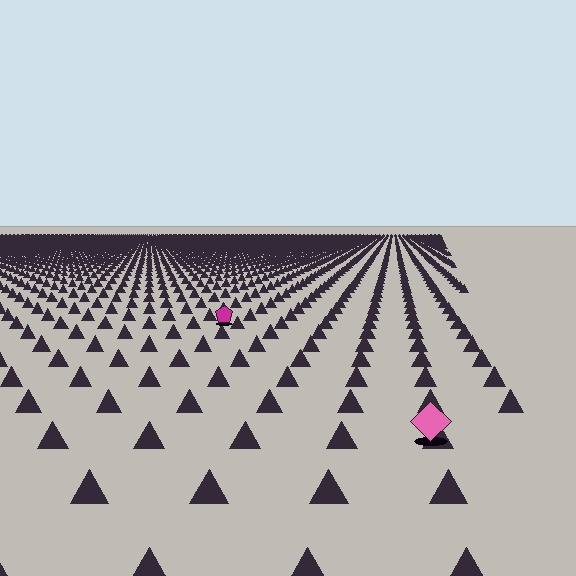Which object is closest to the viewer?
The pink diamond is closest. The texture marks near it are larger and more spread out.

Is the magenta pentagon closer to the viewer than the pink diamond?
No. The pink diamond is closer — you can tell from the texture gradient: the ground texture is coarser near it.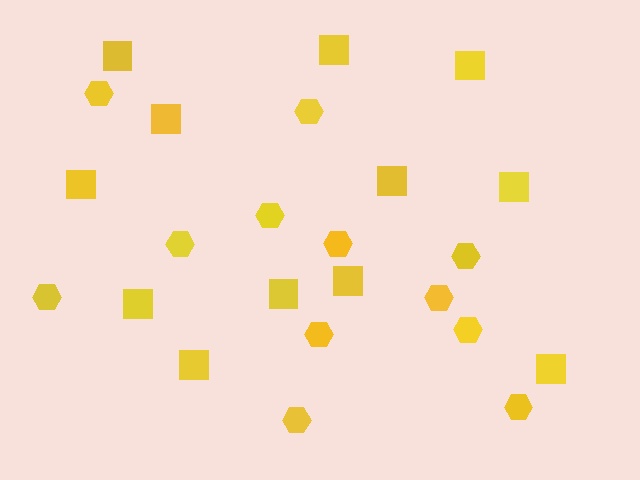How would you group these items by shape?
There are 2 groups: one group of hexagons (12) and one group of squares (12).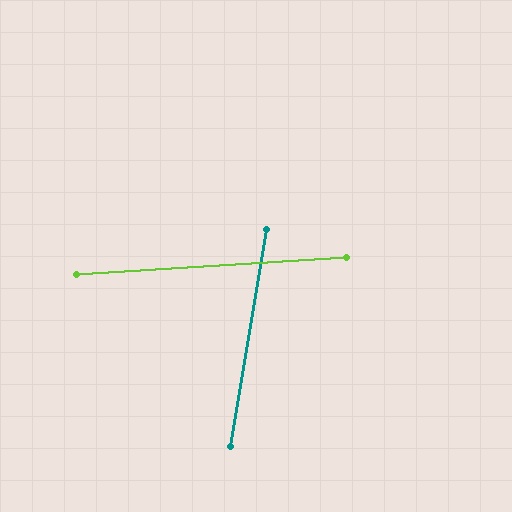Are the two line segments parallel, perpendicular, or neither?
Neither parallel nor perpendicular — they differ by about 77°.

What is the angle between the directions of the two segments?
Approximately 77 degrees.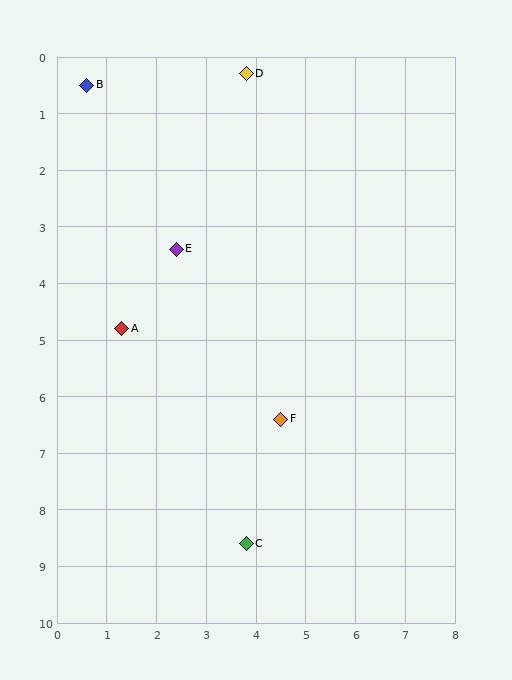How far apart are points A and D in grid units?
Points A and D are about 5.1 grid units apart.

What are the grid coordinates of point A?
Point A is at approximately (1.3, 4.8).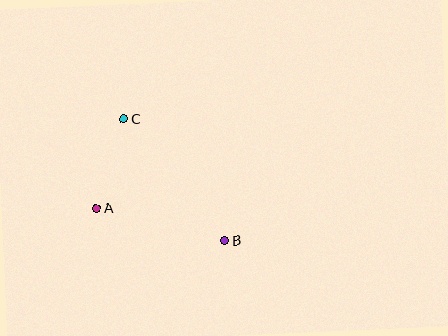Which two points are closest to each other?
Points A and C are closest to each other.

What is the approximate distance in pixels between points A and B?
The distance between A and B is approximately 133 pixels.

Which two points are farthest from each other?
Points B and C are farthest from each other.